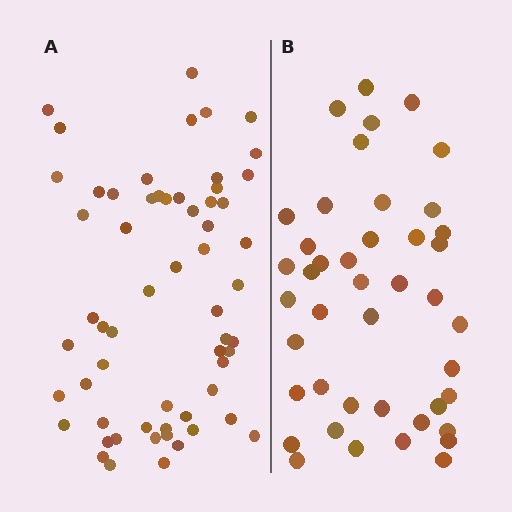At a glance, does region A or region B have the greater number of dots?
Region A (the left region) has more dots.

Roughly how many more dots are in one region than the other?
Region A has approximately 15 more dots than region B.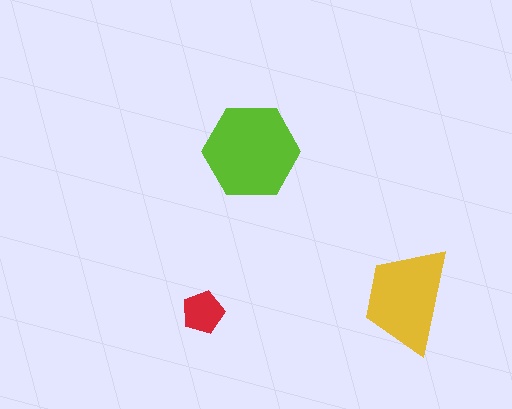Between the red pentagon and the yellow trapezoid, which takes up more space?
The yellow trapezoid.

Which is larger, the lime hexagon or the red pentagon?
The lime hexagon.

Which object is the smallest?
The red pentagon.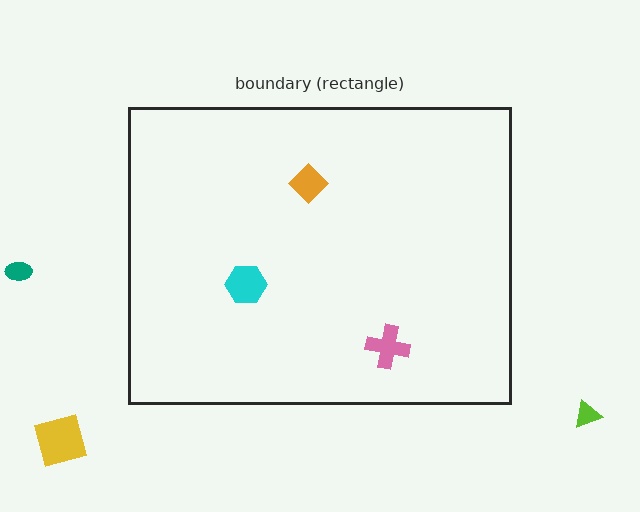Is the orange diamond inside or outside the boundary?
Inside.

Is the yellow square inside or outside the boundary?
Outside.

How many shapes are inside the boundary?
3 inside, 3 outside.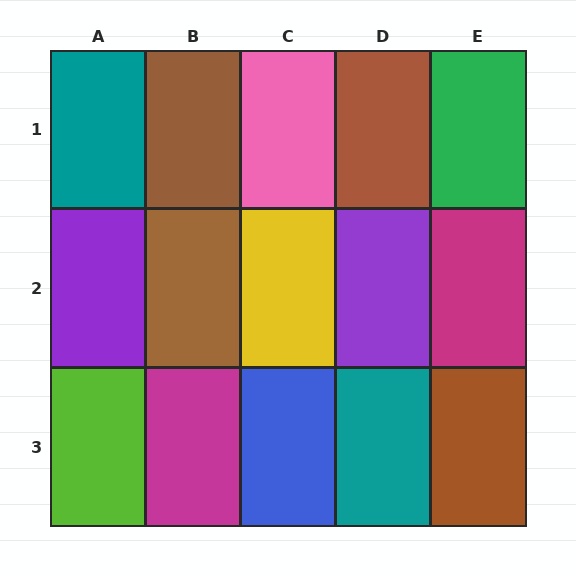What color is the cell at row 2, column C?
Yellow.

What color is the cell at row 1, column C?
Pink.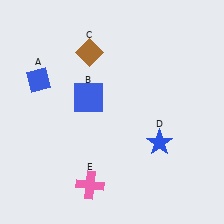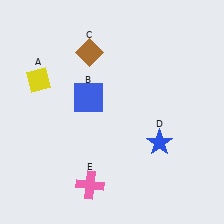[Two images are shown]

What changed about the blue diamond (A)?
In Image 1, A is blue. In Image 2, it changed to yellow.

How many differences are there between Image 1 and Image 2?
There is 1 difference between the two images.